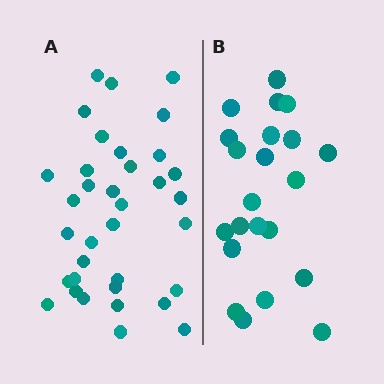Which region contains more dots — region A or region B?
Region A (the left region) has more dots.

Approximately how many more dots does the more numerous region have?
Region A has approximately 15 more dots than region B.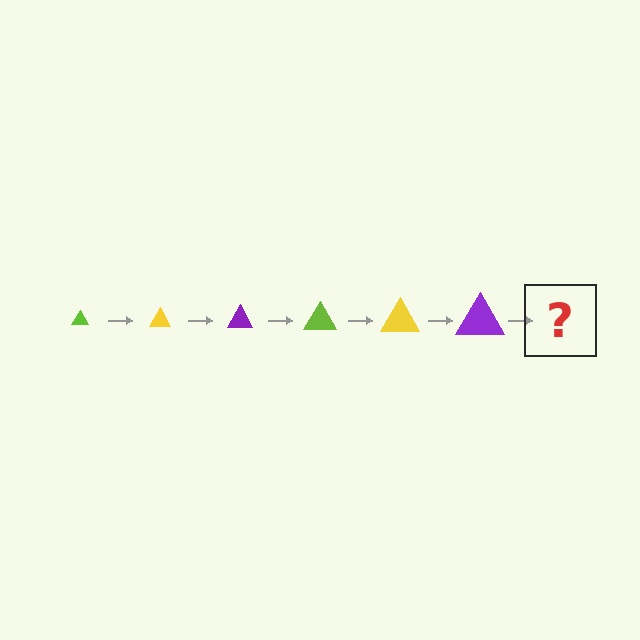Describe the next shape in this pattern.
It should be a lime triangle, larger than the previous one.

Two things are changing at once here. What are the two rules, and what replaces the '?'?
The two rules are that the triangle grows larger each step and the color cycles through lime, yellow, and purple. The '?' should be a lime triangle, larger than the previous one.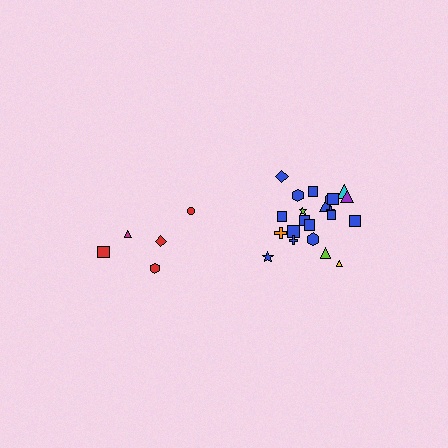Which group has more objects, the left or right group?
The right group.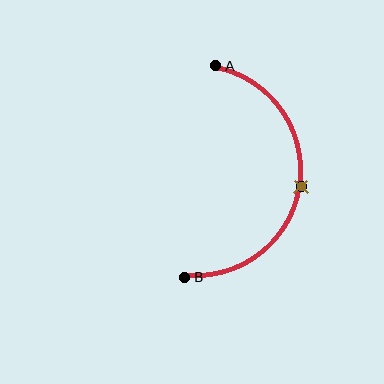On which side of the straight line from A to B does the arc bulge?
The arc bulges to the right of the straight line connecting A and B.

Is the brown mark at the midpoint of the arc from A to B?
Yes. The brown mark lies on the arc at equal arc-length from both A and B — it is the arc midpoint.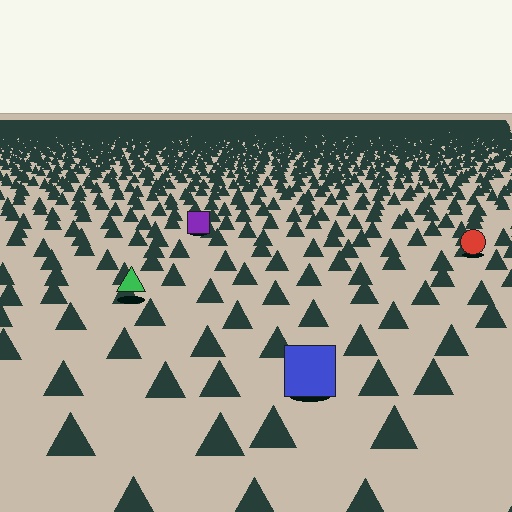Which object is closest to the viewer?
The blue square is closest. The texture marks near it are larger and more spread out.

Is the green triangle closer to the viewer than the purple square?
Yes. The green triangle is closer — you can tell from the texture gradient: the ground texture is coarser near it.